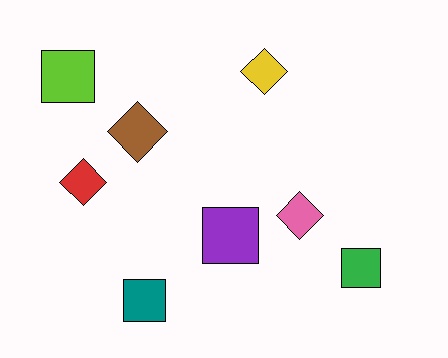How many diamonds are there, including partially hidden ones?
There are 4 diamonds.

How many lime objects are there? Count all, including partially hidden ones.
There is 1 lime object.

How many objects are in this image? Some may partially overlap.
There are 8 objects.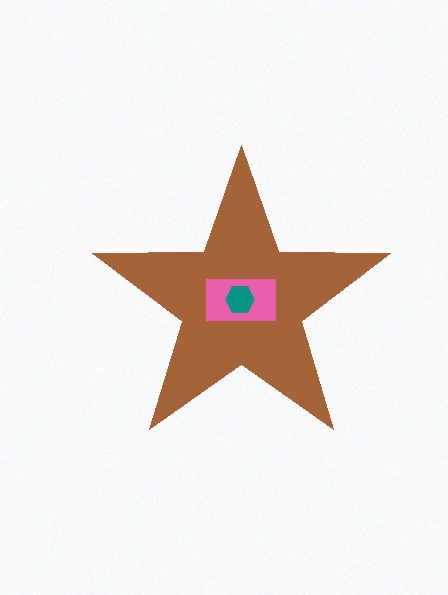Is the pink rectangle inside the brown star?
Yes.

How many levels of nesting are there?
3.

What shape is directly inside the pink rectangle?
The teal hexagon.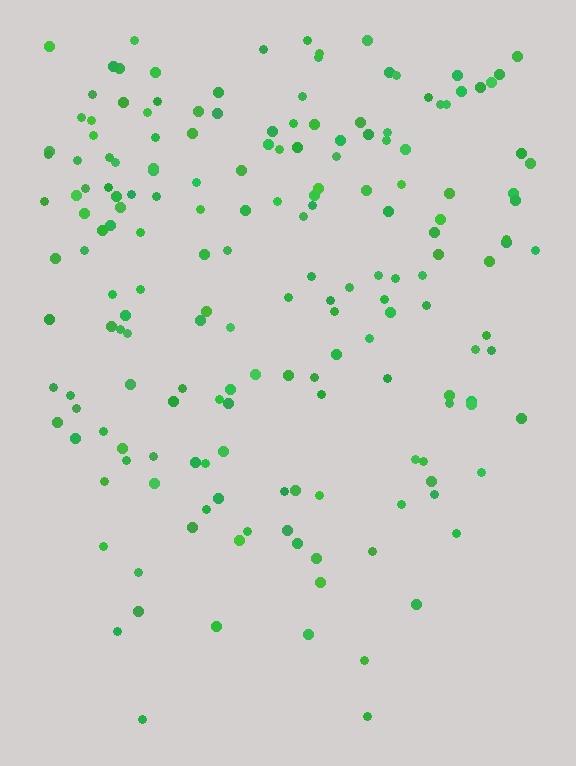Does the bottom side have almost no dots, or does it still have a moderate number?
Still a moderate number, just noticeably fewer than the top.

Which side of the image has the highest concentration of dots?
The top.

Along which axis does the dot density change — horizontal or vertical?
Vertical.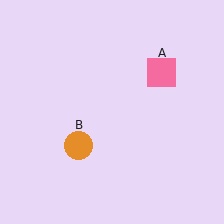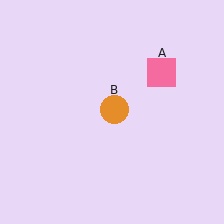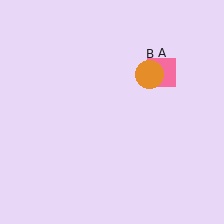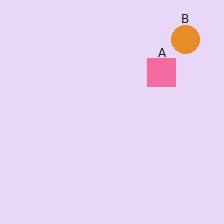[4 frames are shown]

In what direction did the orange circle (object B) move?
The orange circle (object B) moved up and to the right.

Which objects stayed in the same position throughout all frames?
Pink square (object A) remained stationary.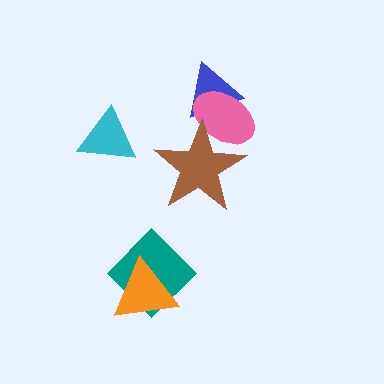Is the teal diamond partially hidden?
Yes, it is partially covered by another shape.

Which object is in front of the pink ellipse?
The brown star is in front of the pink ellipse.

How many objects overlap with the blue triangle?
1 object overlaps with the blue triangle.